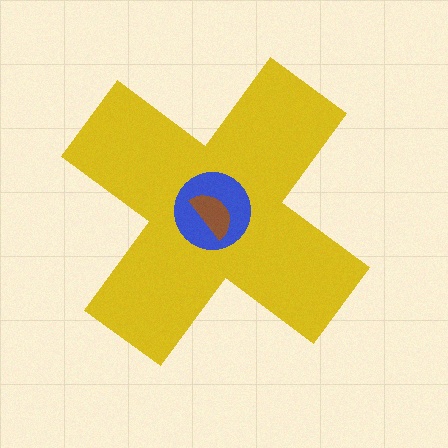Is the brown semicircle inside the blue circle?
Yes.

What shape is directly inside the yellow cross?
The blue circle.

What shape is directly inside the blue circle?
The brown semicircle.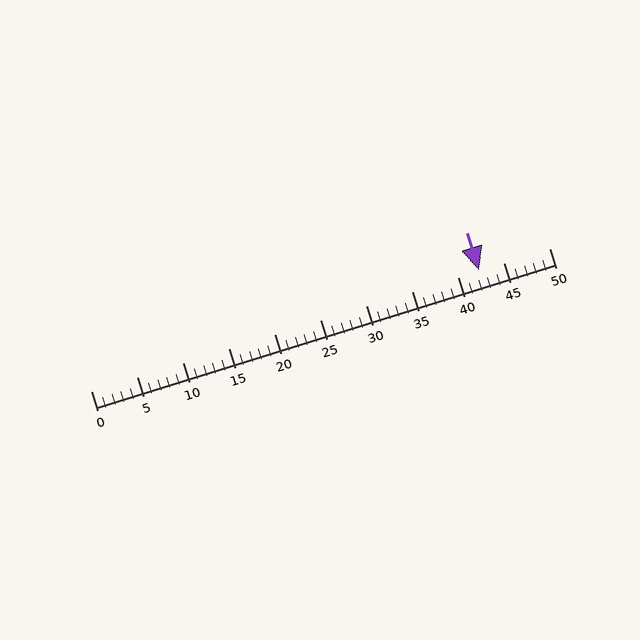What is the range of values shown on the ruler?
The ruler shows values from 0 to 50.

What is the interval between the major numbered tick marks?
The major tick marks are spaced 5 units apart.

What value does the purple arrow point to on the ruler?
The purple arrow points to approximately 42.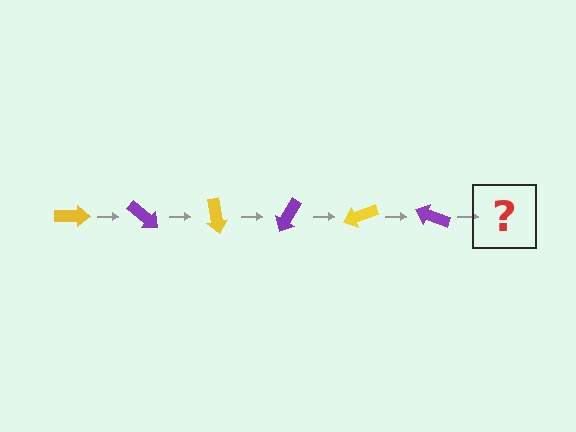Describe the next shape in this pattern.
It should be a yellow arrow, rotated 240 degrees from the start.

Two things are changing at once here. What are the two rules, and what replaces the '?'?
The two rules are that it rotates 40 degrees each step and the color cycles through yellow and purple. The '?' should be a yellow arrow, rotated 240 degrees from the start.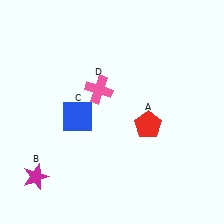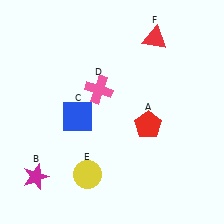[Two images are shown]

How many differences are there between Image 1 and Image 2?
There are 2 differences between the two images.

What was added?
A yellow circle (E), a red triangle (F) were added in Image 2.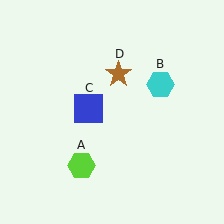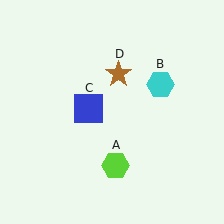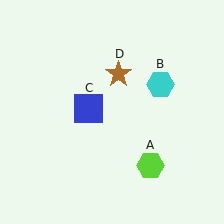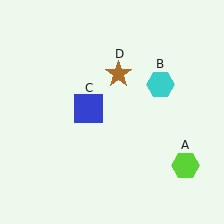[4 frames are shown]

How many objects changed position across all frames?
1 object changed position: lime hexagon (object A).